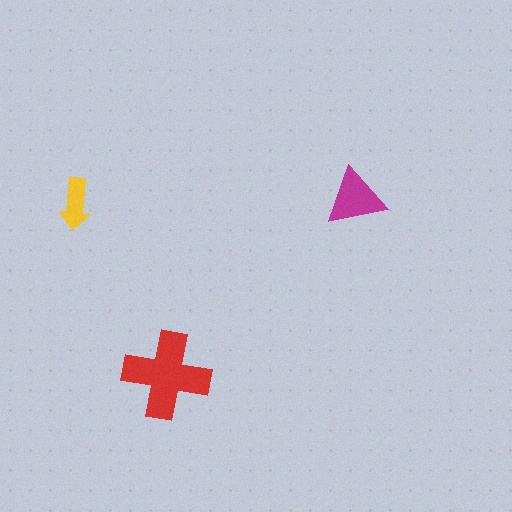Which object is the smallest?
The yellow arrow.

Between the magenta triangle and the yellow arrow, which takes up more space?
The magenta triangle.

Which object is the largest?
The red cross.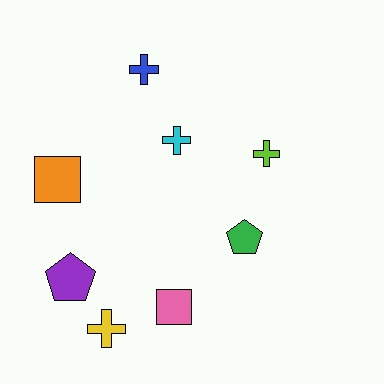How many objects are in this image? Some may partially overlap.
There are 8 objects.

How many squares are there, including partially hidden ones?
There are 2 squares.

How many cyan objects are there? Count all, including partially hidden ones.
There is 1 cyan object.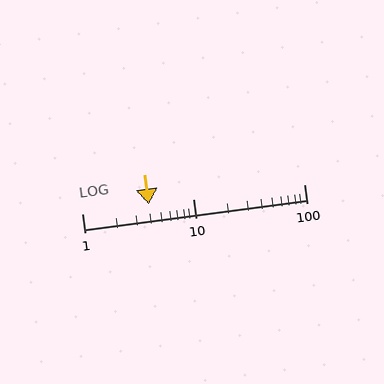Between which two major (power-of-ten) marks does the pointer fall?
The pointer is between 1 and 10.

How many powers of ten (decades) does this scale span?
The scale spans 2 decades, from 1 to 100.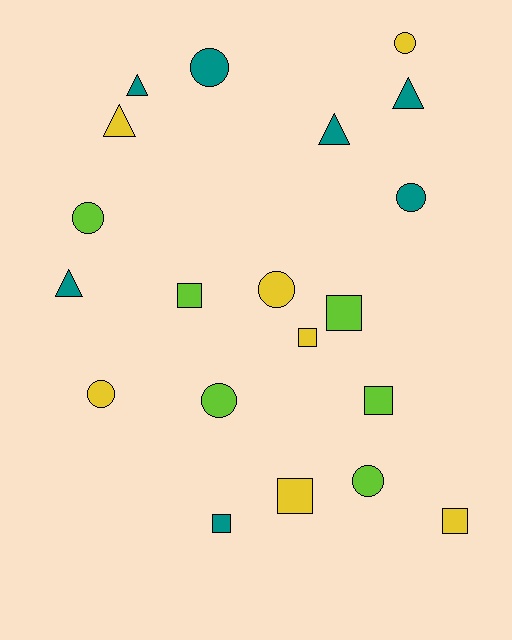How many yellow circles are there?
There are 3 yellow circles.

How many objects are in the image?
There are 20 objects.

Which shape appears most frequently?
Circle, with 8 objects.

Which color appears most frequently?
Yellow, with 7 objects.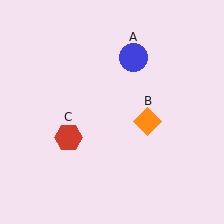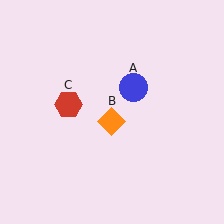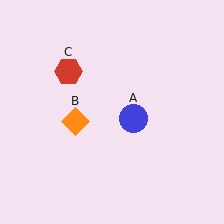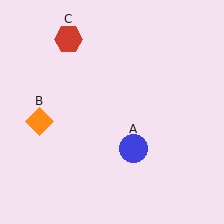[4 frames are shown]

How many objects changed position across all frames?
3 objects changed position: blue circle (object A), orange diamond (object B), red hexagon (object C).